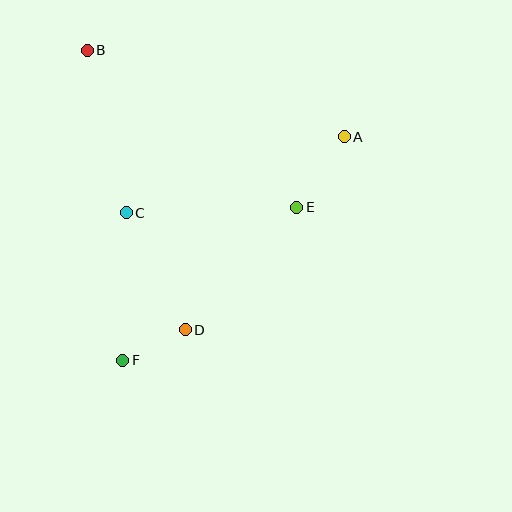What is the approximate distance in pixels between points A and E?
The distance between A and E is approximately 85 pixels.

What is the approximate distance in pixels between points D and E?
The distance between D and E is approximately 166 pixels.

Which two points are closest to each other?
Points D and F are closest to each other.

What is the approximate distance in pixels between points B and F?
The distance between B and F is approximately 312 pixels.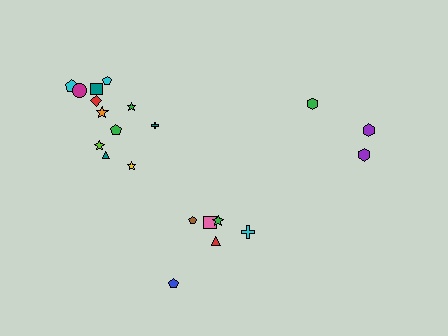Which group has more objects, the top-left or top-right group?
The top-left group.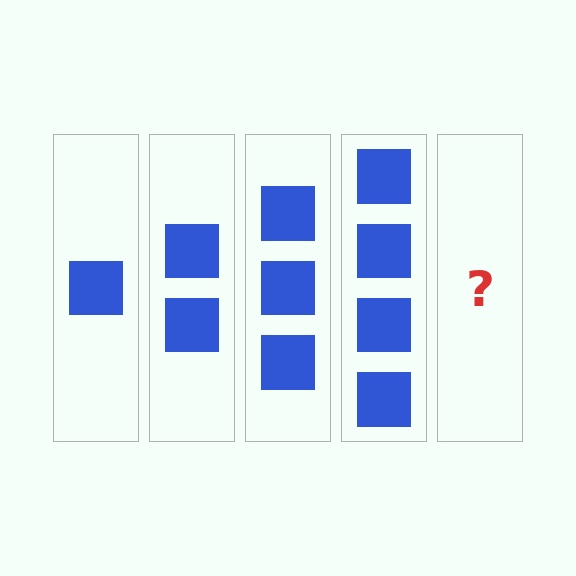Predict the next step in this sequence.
The next step is 5 squares.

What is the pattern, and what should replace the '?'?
The pattern is that each step adds one more square. The '?' should be 5 squares.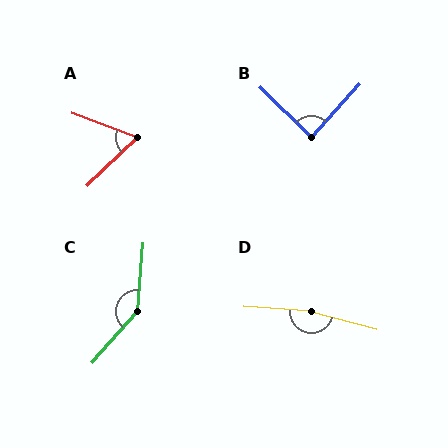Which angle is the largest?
D, at approximately 169 degrees.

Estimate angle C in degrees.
Approximately 143 degrees.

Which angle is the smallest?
A, at approximately 64 degrees.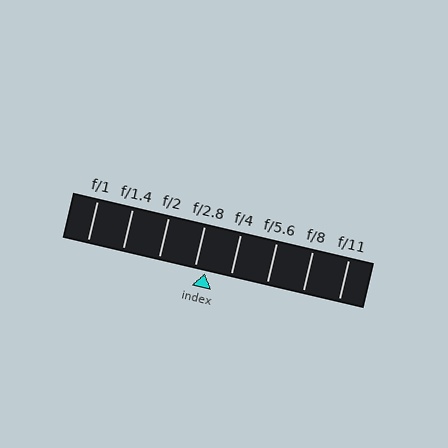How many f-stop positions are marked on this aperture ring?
There are 8 f-stop positions marked.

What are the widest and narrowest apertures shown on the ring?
The widest aperture shown is f/1 and the narrowest is f/11.